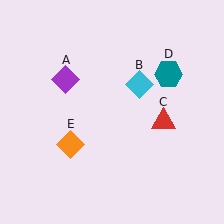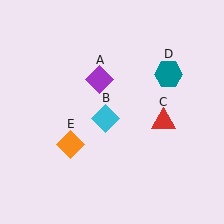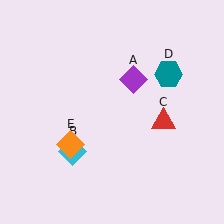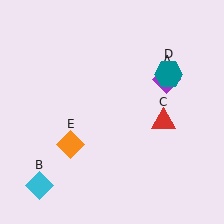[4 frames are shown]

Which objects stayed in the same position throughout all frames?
Red triangle (object C) and teal hexagon (object D) and orange diamond (object E) remained stationary.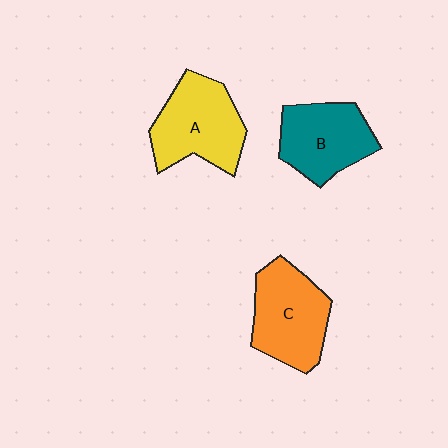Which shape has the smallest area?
Shape B (teal).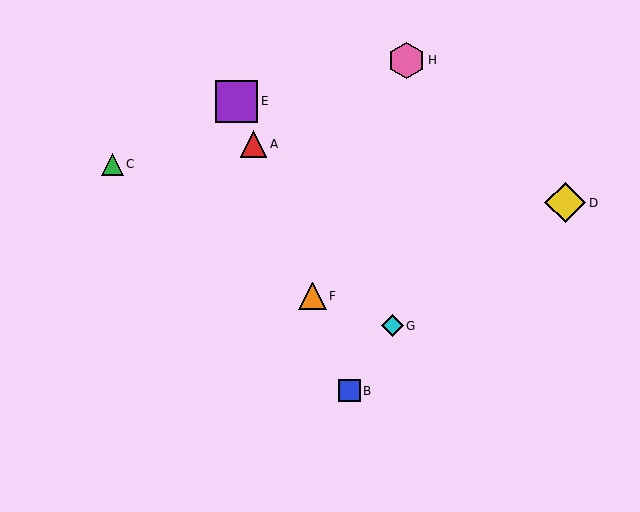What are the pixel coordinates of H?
Object H is at (407, 60).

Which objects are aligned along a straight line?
Objects A, B, E, F are aligned along a straight line.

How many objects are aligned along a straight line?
4 objects (A, B, E, F) are aligned along a straight line.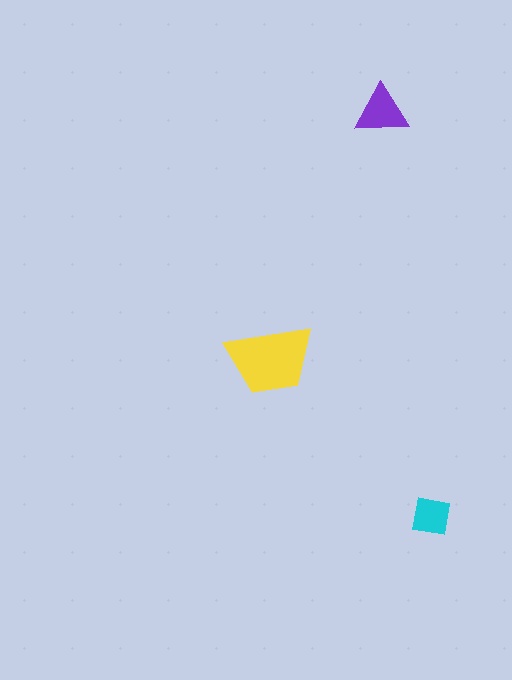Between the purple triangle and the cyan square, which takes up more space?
The purple triangle.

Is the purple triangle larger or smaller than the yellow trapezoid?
Smaller.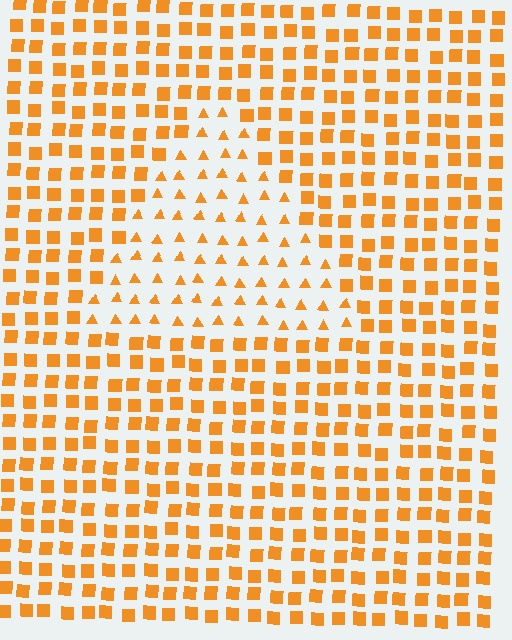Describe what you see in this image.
The image is filled with small orange elements arranged in a uniform grid. A triangle-shaped region contains triangles, while the surrounding area contains squares. The boundary is defined purely by the change in element shape.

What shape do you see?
I see a triangle.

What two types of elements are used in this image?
The image uses triangles inside the triangle region and squares outside it.